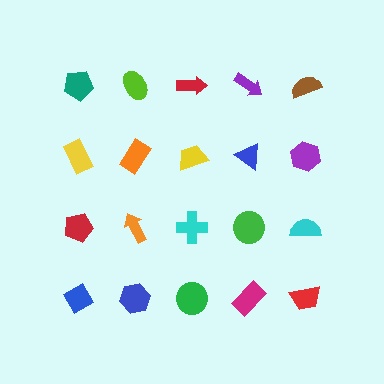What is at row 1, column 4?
A purple arrow.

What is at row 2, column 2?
An orange rectangle.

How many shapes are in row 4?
5 shapes.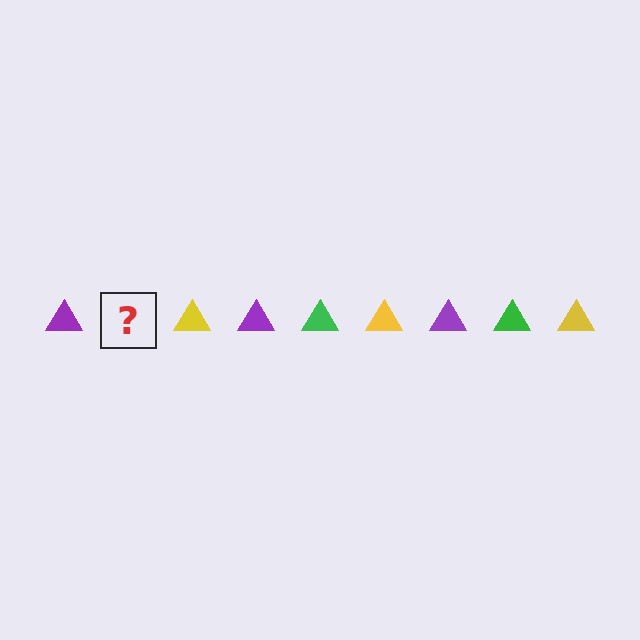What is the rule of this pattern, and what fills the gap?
The rule is that the pattern cycles through purple, green, yellow triangles. The gap should be filled with a green triangle.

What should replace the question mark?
The question mark should be replaced with a green triangle.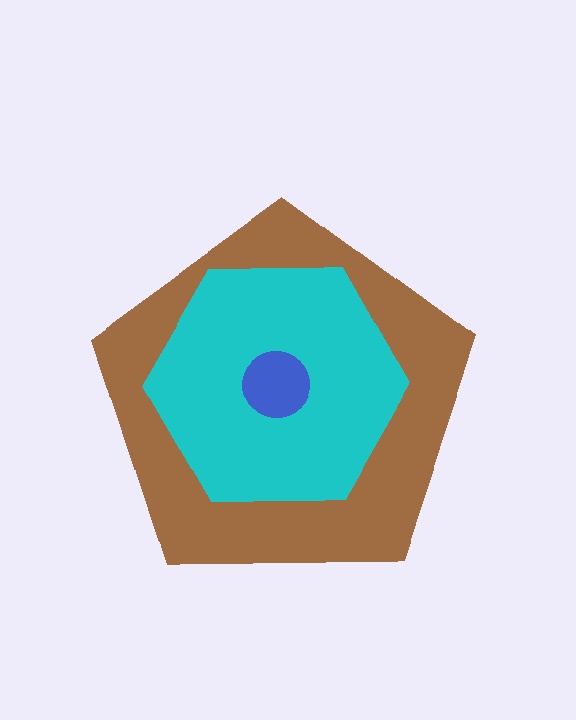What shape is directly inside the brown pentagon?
The cyan hexagon.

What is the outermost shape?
The brown pentagon.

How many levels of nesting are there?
3.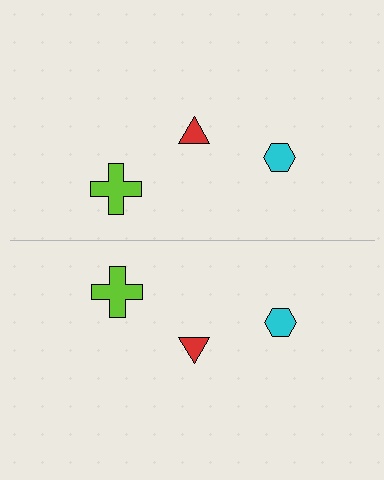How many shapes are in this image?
There are 6 shapes in this image.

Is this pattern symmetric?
Yes, this pattern has bilateral (reflection) symmetry.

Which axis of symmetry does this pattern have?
The pattern has a horizontal axis of symmetry running through the center of the image.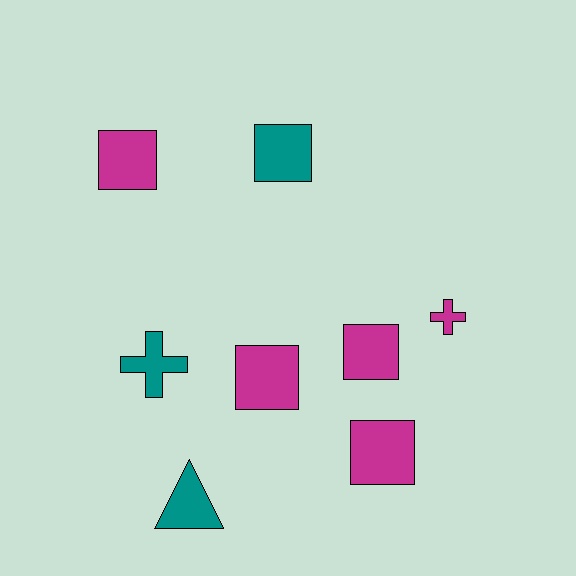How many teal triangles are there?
There is 1 teal triangle.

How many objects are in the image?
There are 8 objects.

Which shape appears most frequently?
Square, with 5 objects.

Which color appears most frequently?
Magenta, with 5 objects.